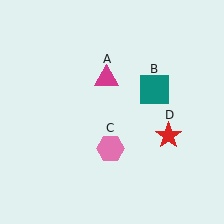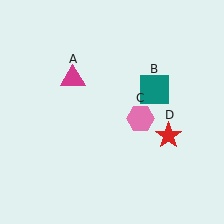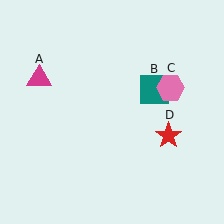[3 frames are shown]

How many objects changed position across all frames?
2 objects changed position: magenta triangle (object A), pink hexagon (object C).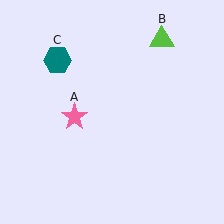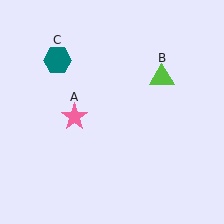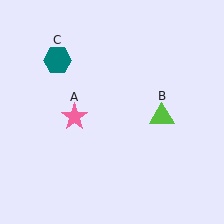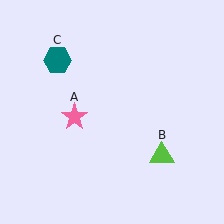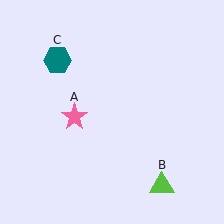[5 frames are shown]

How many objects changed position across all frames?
1 object changed position: lime triangle (object B).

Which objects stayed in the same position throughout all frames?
Pink star (object A) and teal hexagon (object C) remained stationary.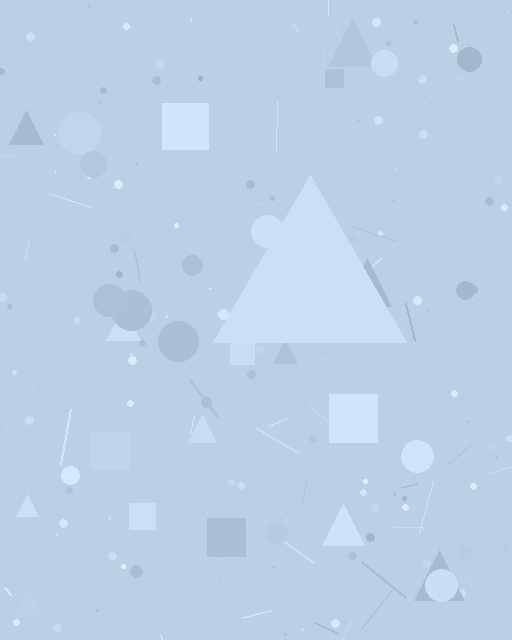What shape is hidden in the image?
A triangle is hidden in the image.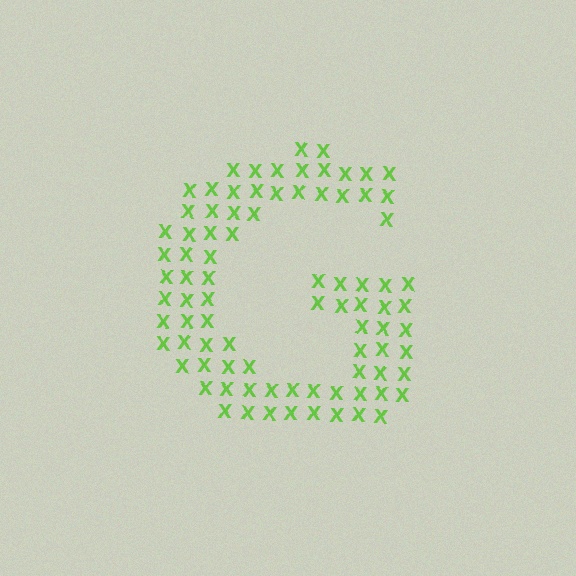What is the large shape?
The large shape is the letter G.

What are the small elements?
The small elements are letter X's.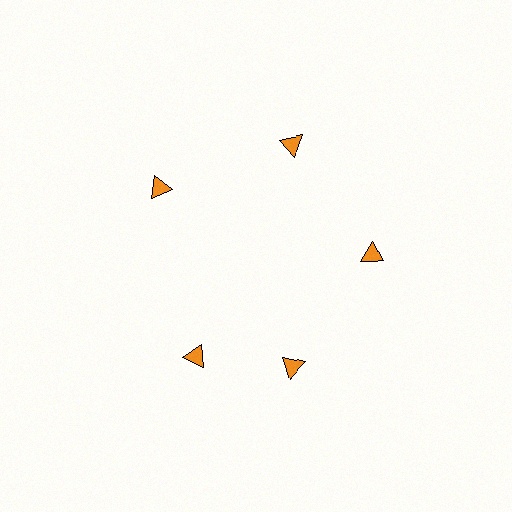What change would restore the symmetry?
The symmetry would be restored by rotating it back into even spacing with its neighbors so that all 5 triangles sit at equal angles and equal distance from the center.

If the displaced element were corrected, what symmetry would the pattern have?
It would have 5-fold rotational symmetry — the pattern would map onto itself every 72 degrees.